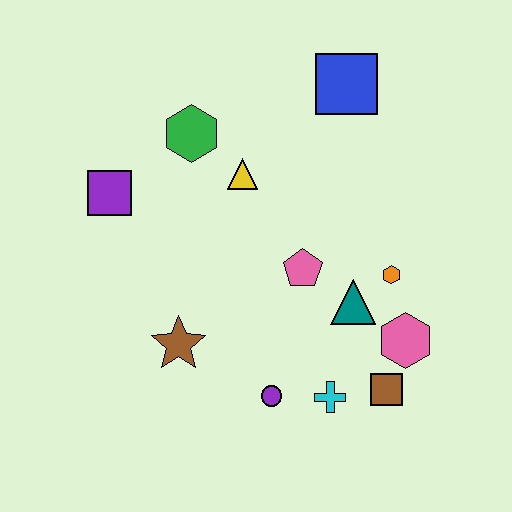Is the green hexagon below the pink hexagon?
No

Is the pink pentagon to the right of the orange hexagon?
No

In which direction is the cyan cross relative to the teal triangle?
The cyan cross is below the teal triangle.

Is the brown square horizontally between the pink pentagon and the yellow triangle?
No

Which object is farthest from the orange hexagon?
The purple square is farthest from the orange hexagon.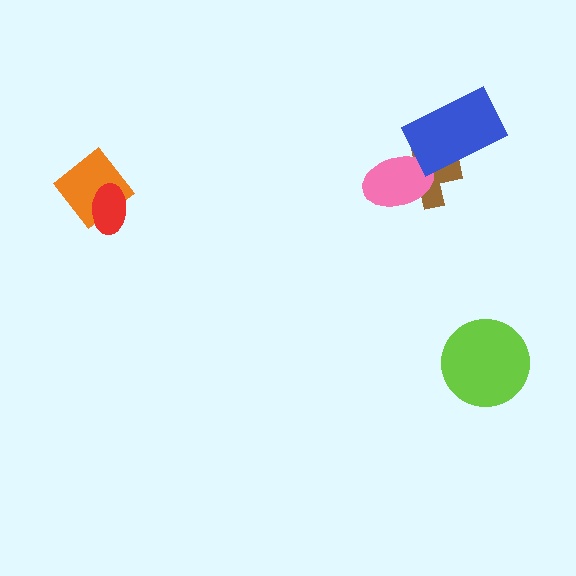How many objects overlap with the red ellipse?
1 object overlaps with the red ellipse.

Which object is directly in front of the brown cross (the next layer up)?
The pink ellipse is directly in front of the brown cross.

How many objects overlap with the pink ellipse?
1 object overlaps with the pink ellipse.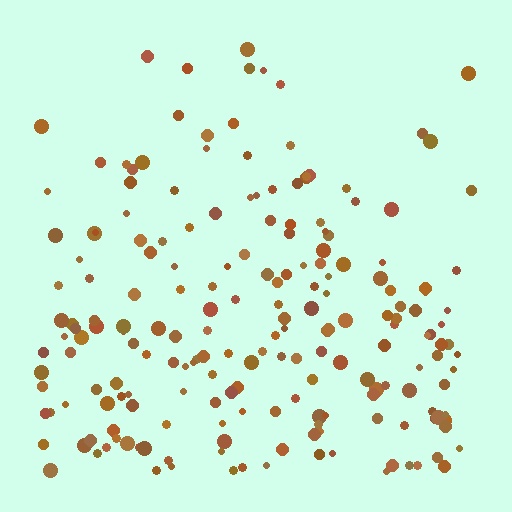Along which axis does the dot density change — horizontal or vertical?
Vertical.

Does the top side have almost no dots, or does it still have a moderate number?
Still a moderate number, just noticeably fewer than the bottom.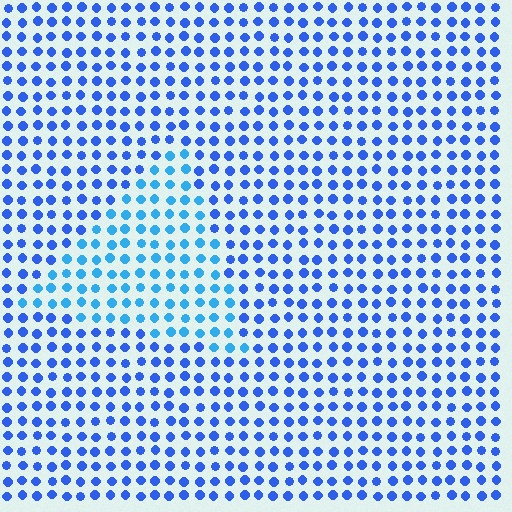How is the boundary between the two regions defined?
The boundary is defined purely by a slight shift in hue (about 25 degrees). Spacing, size, and orientation are identical on both sides.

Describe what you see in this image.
The image is filled with small blue elements in a uniform arrangement. A triangle-shaped region is visible where the elements are tinted to a slightly different hue, forming a subtle color boundary.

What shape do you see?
I see a triangle.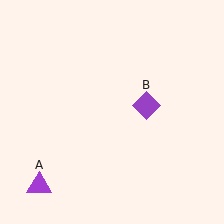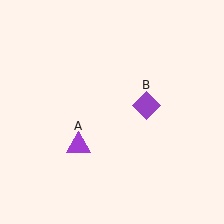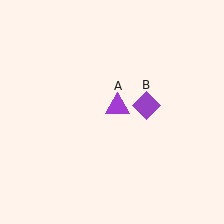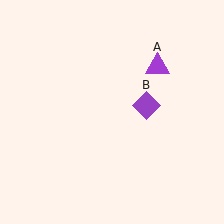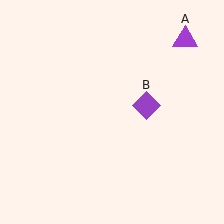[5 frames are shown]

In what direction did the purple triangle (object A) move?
The purple triangle (object A) moved up and to the right.